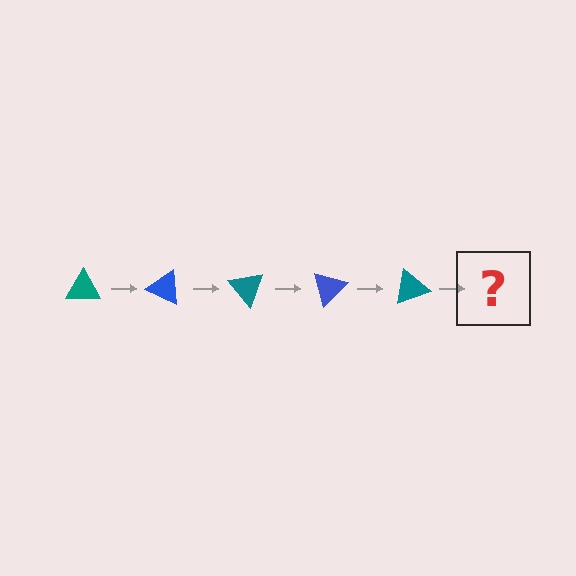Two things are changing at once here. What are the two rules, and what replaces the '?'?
The two rules are that it rotates 25 degrees each step and the color cycles through teal and blue. The '?' should be a blue triangle, rotated 125 degrees from the start.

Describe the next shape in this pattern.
It should be a blue triangle, rotated 125 degrees from the start.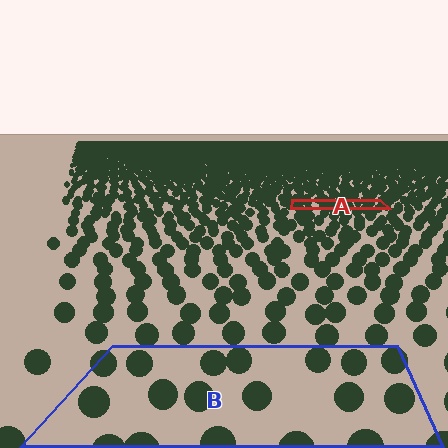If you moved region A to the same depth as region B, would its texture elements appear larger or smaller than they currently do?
They would appear larger. At a closer depth, the same texture elements are projected at a bigger on-screen size.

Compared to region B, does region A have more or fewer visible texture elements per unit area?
Region A has more texture elements per unit area — they are packed more densely because it is farther away.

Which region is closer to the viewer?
Region B is closer. The texture elements there are larger and more spread out.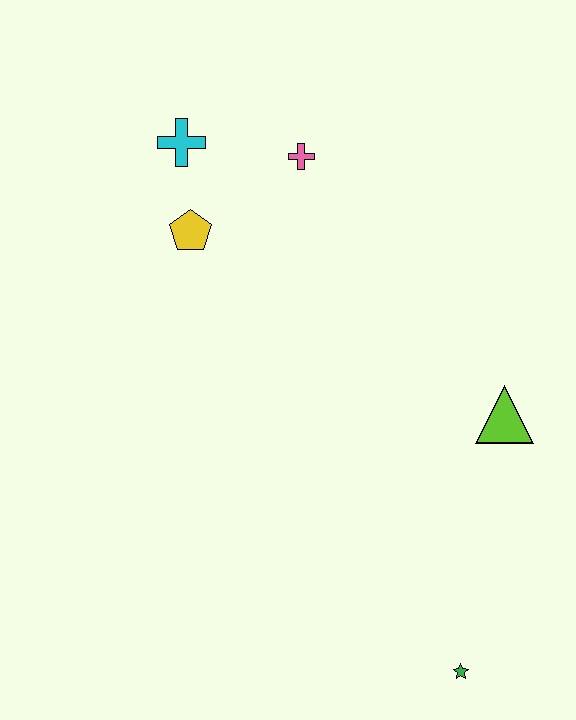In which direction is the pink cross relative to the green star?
The pink cross is above the green star.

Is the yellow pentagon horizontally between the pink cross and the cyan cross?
Yes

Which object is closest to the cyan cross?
The yellow pentagon is closest to the cyan cross.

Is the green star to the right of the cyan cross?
Yes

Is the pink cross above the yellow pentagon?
Yes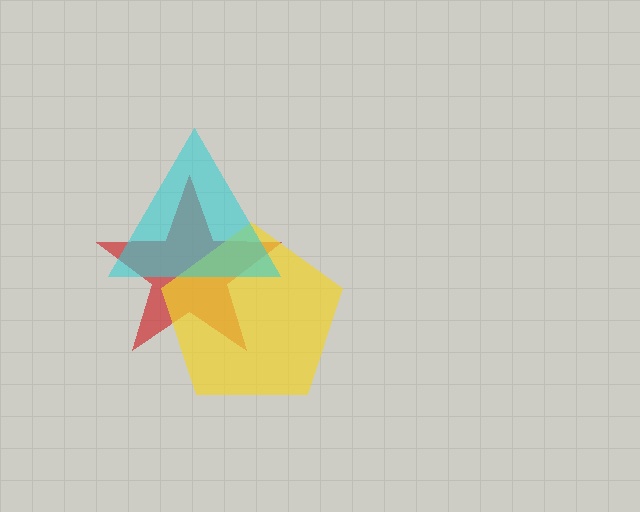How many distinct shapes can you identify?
There are 3 distinct shapes: a red star, a yellow pentagon, a cyan triangle.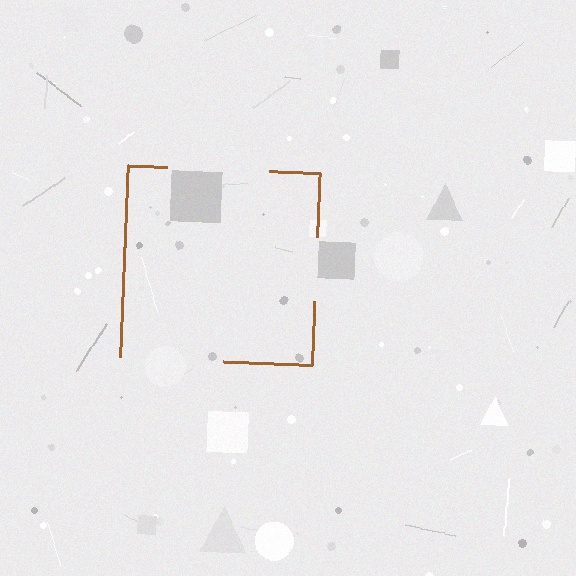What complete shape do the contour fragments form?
The contour fragments form a square.